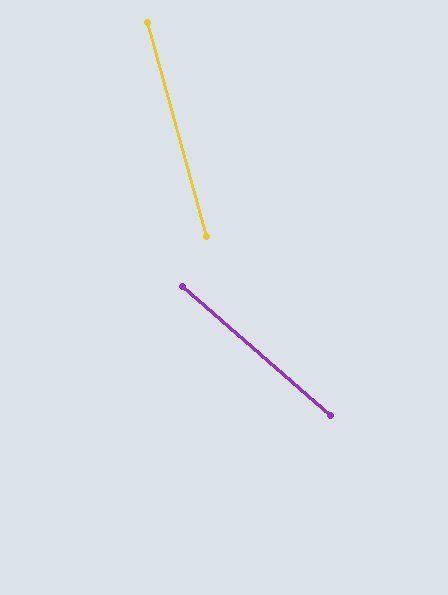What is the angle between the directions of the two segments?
Approximately 33 degrees.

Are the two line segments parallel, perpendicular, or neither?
Neither parallel nor perpendicular — they differ by about 33°.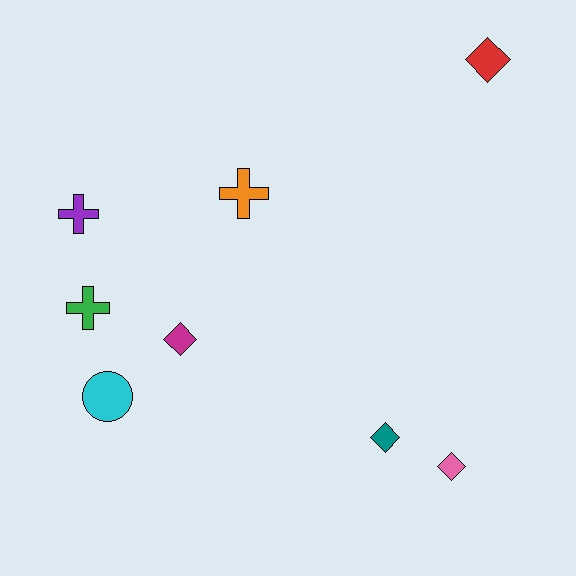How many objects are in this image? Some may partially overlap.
There are 8 objects.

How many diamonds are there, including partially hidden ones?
There are 4 diamonds.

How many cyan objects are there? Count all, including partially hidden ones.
There is 1 cyan object.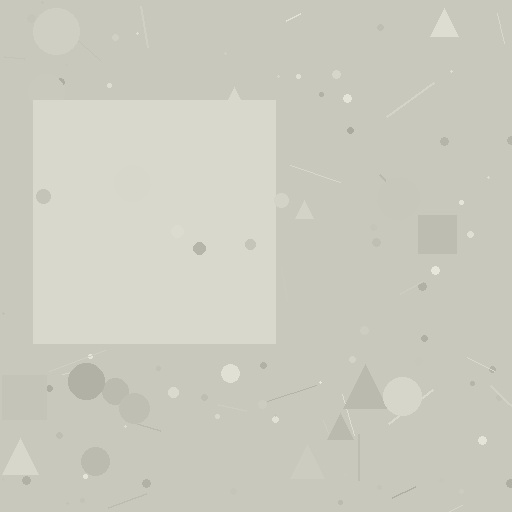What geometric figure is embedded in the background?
A square is embedded in the background.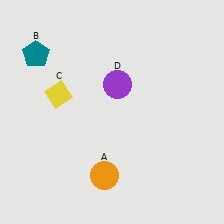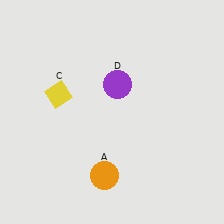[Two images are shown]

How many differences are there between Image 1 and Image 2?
There is 1 difference between the two images.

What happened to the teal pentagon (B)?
The teal pentagon (B) was removed in Image 2. It was in the top-left area of Image 1.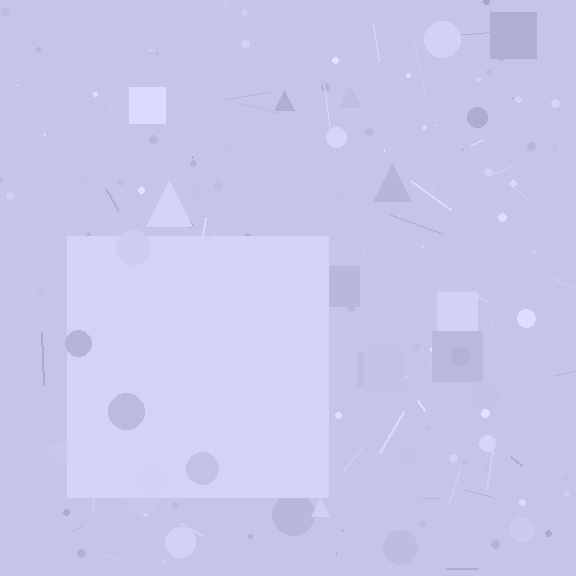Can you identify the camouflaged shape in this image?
The camouflaged shape is a square.